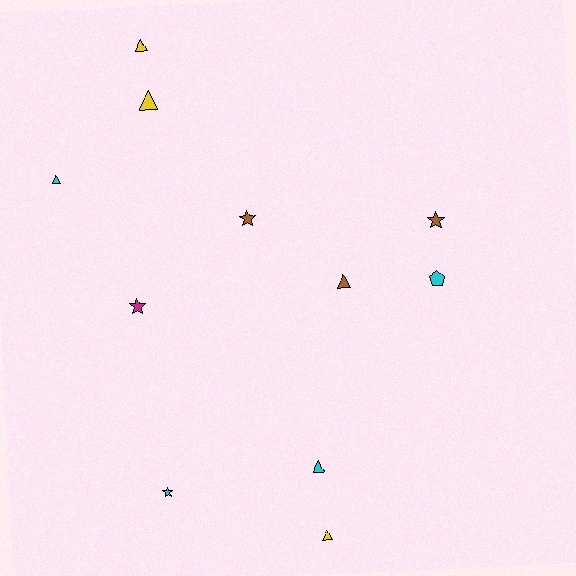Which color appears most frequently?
Cyan, with 4 objects.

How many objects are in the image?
There are 11 objects.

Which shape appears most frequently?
Triangle, with 6 objects.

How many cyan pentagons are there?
There is 1 cyan pentagon.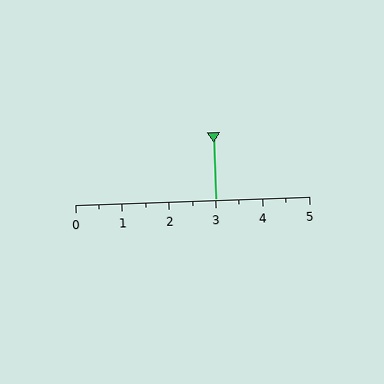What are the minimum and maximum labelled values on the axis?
The axis runs from 0 to 5.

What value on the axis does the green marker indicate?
The marker indicates approximately 3.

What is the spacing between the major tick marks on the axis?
The major ticks are spaced 1 apart.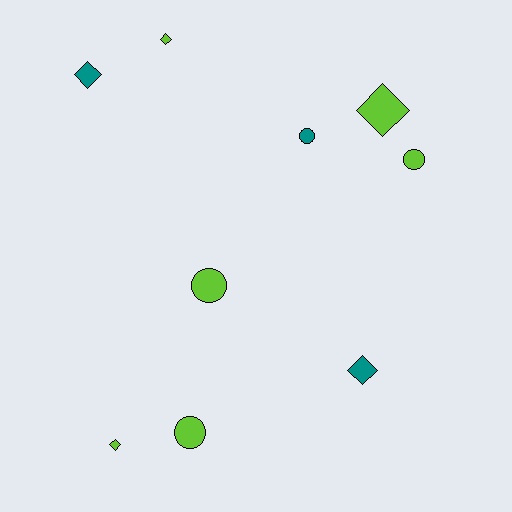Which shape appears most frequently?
Diamond, with 5 objects.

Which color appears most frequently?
Lime, with 6 objects.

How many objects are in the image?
There are 9 objects.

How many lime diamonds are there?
There are 3 lime diamonds.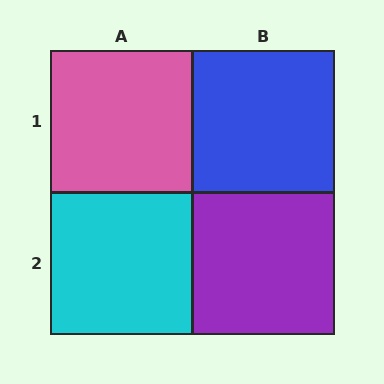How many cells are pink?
1 cell is pink.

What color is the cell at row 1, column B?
Blue.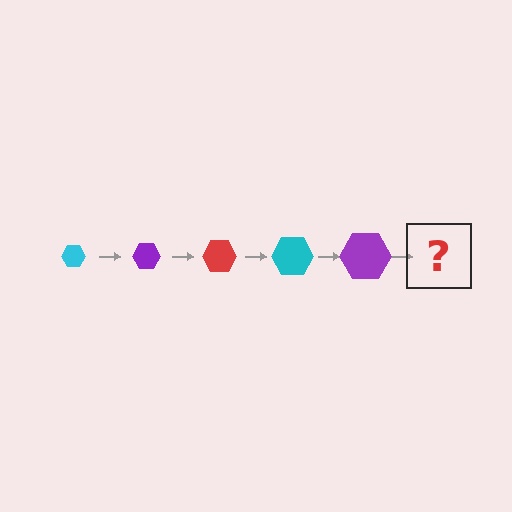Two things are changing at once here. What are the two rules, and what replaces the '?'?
The two rules are that the hexagon grows larger each step and the color cycles through cyan, purple, and red. The '?' should be a red hexagon, larger than the previous one.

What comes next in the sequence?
The next element should be a red hexagon, larger than the previous one.